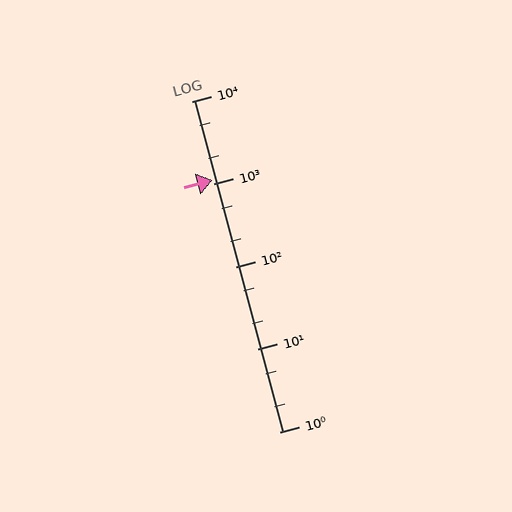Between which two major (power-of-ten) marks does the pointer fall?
The pointer is between 1000 and 10000.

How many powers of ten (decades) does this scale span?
The scale spans 4 decades, from 1 to 10000.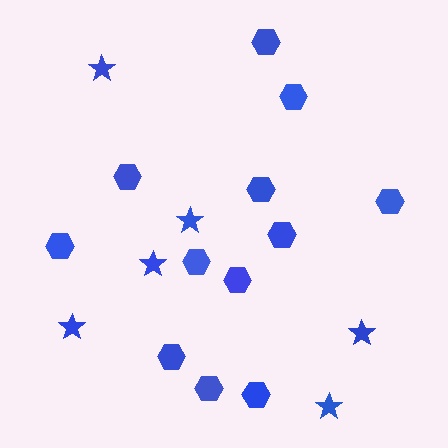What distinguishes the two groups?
There are 2 groups: one group of stars (6) and one group of hexagons (12).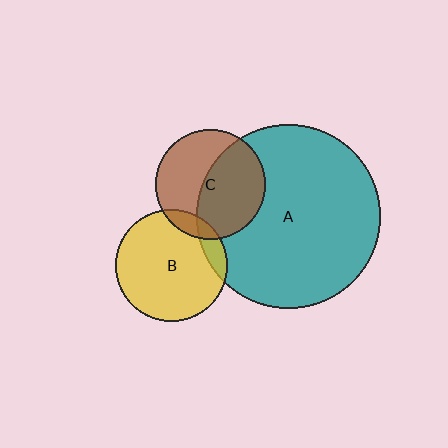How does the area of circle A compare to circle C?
Approximately 2.8 times.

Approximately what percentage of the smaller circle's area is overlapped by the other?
Approximately 10%.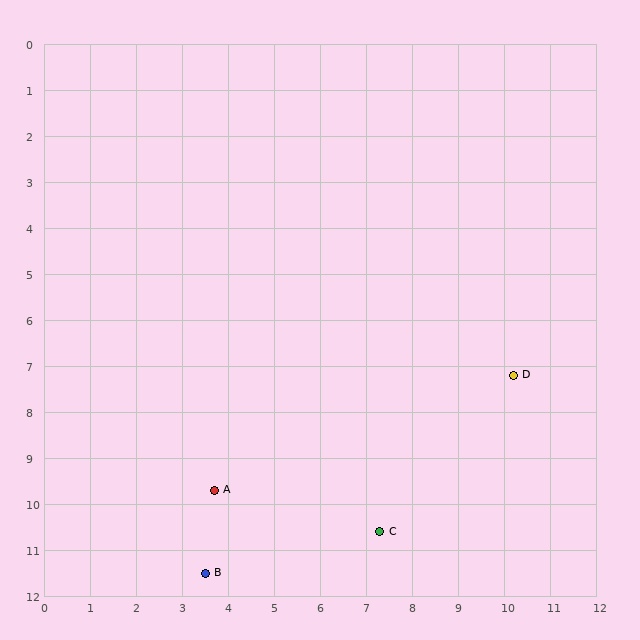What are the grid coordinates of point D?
Point D is at approximately (10.2, 7.2).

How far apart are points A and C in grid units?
Points A and C are about 3.7 grid units apart.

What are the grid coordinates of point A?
Point A is at approximately (3.7, 9.7).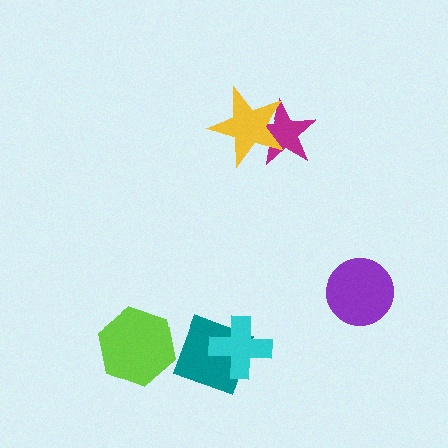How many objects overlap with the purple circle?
0 objects overlap with the purple circle.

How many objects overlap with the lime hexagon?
0 objects overlap with the lime hexagon.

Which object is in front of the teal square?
The cyan cross is in front of the teal square.